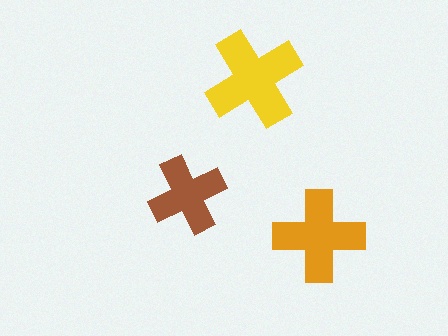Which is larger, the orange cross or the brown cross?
The orange one.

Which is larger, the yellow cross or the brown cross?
The yellow one.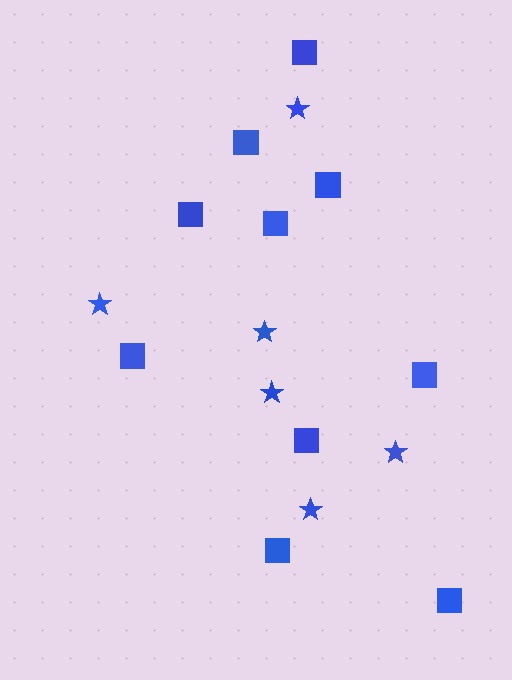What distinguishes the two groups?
There are 2 groups: one group of squares (10) and one group of stars (6).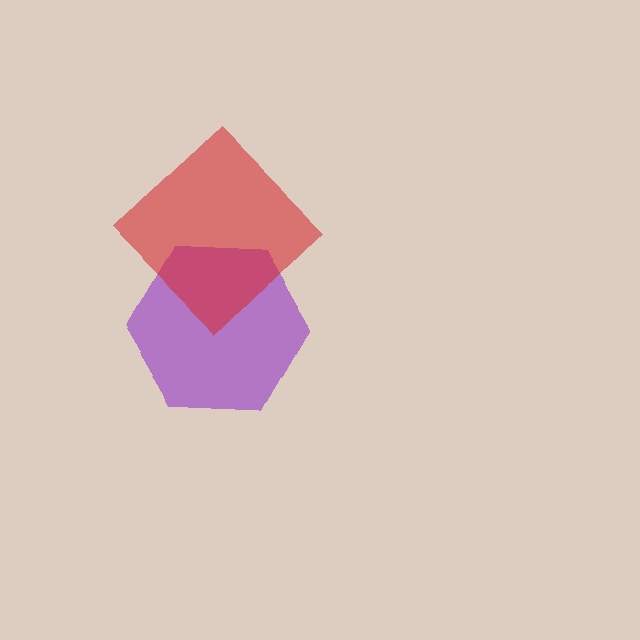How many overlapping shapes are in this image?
There are 2 overlapping shapes in the image.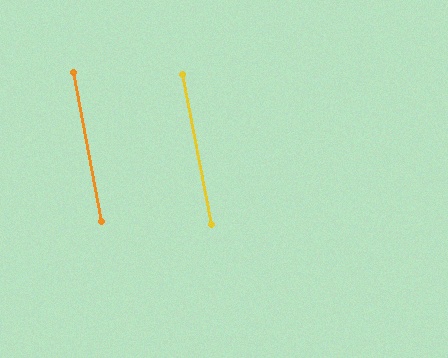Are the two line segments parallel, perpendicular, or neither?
Parallel — their directions differ by only 0.3°.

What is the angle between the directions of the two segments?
Approximately 0 degrees.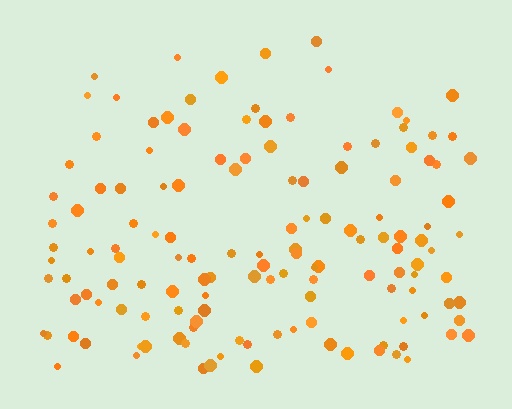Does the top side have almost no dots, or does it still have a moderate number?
Still a moderate number, just noticeably fewer than the bottom.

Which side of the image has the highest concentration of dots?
The bottom.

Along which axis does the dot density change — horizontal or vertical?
Vertical.